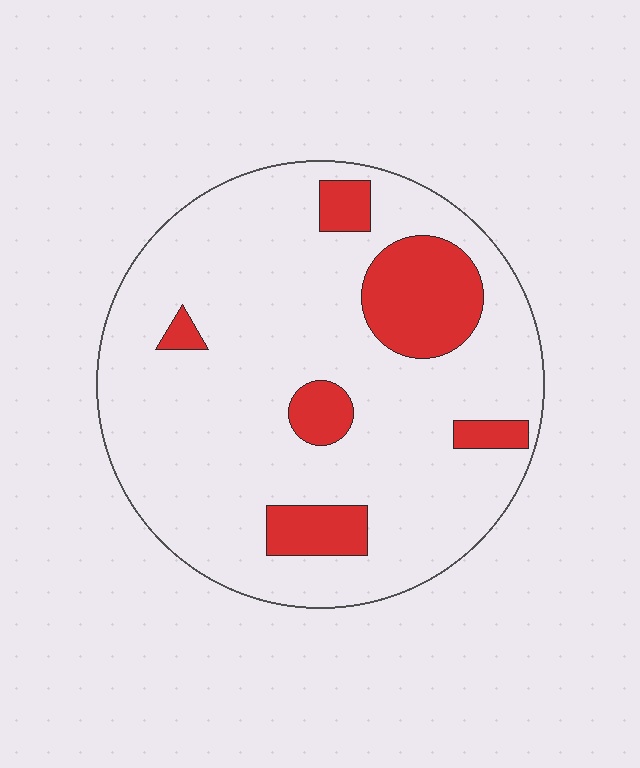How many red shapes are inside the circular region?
6.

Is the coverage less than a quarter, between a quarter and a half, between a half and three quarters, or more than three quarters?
Less than a quarter.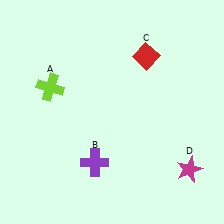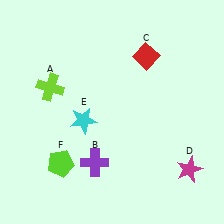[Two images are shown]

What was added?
A cyan star (E), a lime pentagon (F) were added in Image 2.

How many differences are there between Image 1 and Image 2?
There are 2 differences between the two images.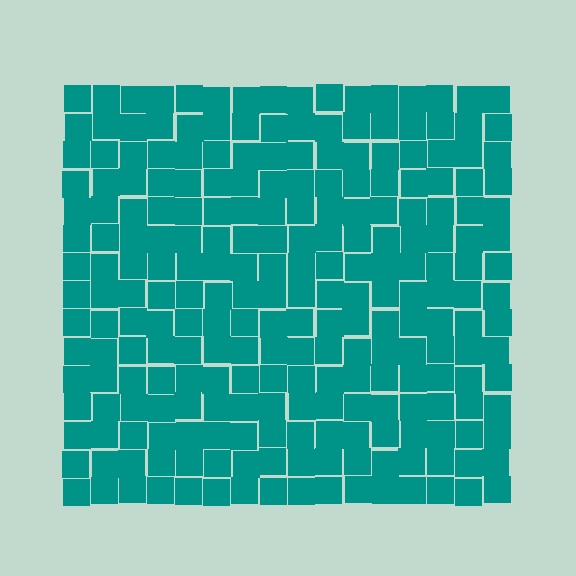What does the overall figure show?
The overall figure shows a square.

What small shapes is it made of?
It is made of small squares.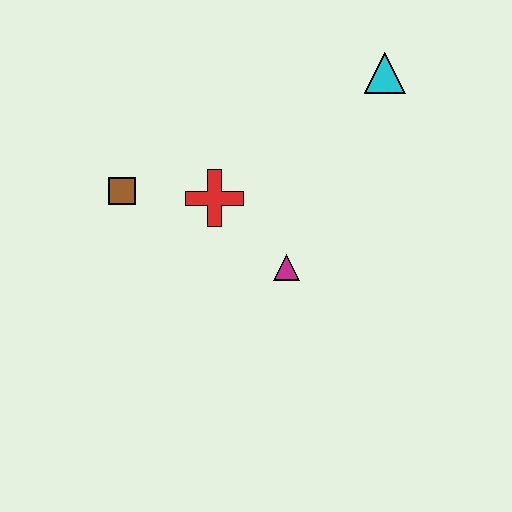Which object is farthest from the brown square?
The cyan triangle is farthest from the brown square.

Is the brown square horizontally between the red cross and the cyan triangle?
No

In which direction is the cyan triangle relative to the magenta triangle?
The cyan triangle is above the magenta triangle.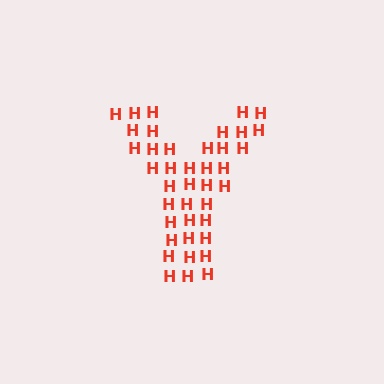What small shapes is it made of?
It is made of small letter H's.